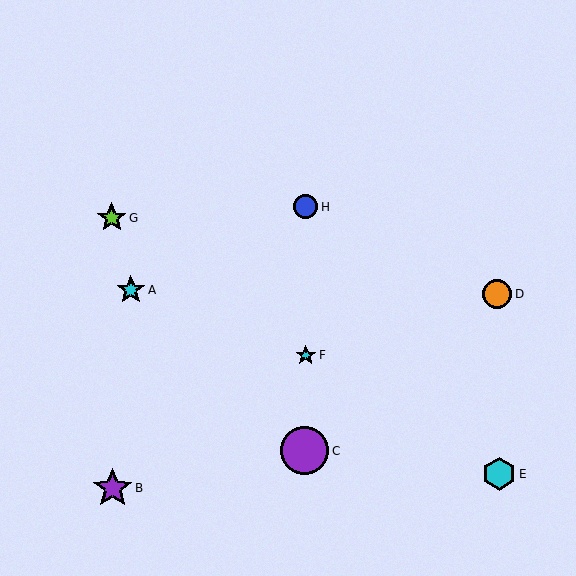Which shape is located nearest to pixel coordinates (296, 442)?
The purple circle (labeled C) at (304, 451) is nearest to that location.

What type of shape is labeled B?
Shape B is a purple star.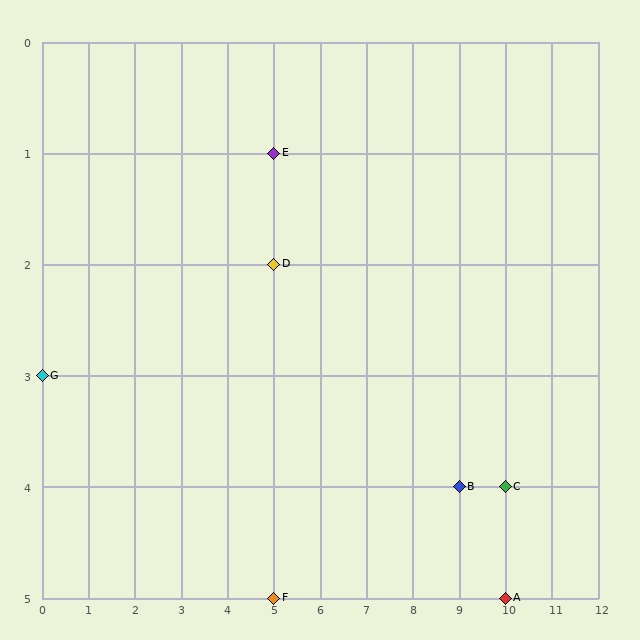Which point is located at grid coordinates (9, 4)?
Point B is at (9, 4).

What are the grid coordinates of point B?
Point B is at grid coordinates (9, 4).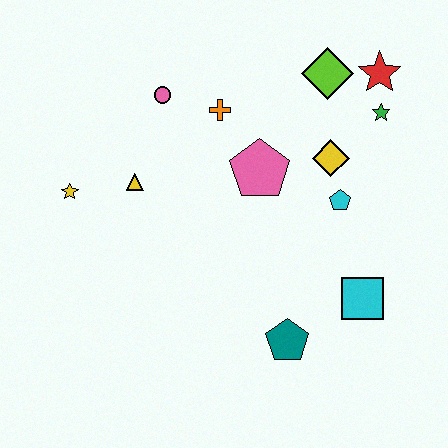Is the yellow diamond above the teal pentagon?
Yes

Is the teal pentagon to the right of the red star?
No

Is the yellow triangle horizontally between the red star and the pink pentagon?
No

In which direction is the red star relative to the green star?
The red star is above the green star.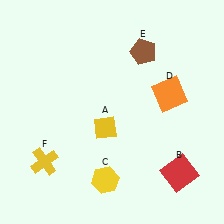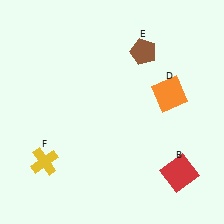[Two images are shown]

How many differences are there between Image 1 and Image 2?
There are 2 differences between the two images.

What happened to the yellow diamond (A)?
The yellow diamond (A) was removed in Image 2. It was in the bottom-left area of Image 1.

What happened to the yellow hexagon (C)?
The yellow hexagon (C) was removed in Image 2. It was in the bottom-left area of Image 1.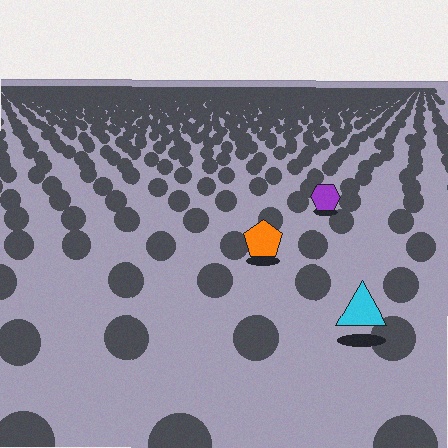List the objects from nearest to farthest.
From nearest to farthest: the cyan triangle, the orange pentagon, the purple hexagon.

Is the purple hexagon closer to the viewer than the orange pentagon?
No. The orange pentagon is closer — you can tell from the texture gradient: the ground texture is coarser near it.